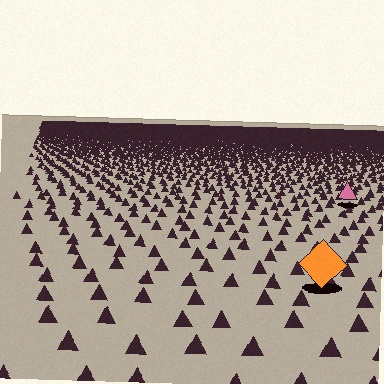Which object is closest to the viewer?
The orange diamond is closest. The texture marks near it are larger and more spread out.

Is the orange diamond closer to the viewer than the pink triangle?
Yes. The orange diamond is closer — you can tell from the texture gradient: the ground texture is coarser near it.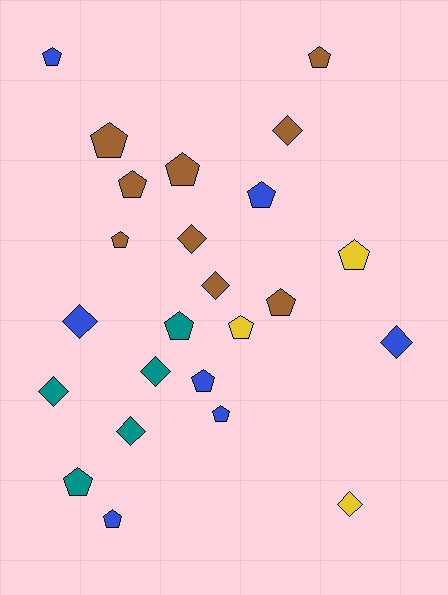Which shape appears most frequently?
Pentagon, with 15 objects.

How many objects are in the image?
There are 24 objects.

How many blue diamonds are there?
There are 2 blue diamonds.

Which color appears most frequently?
Brown, with 9 objects.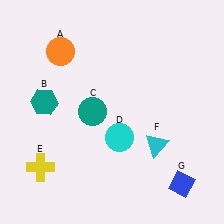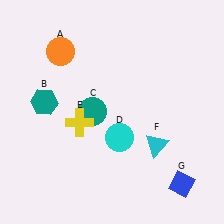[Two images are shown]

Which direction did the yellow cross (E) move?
The yellow cross (E) moved up.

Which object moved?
The yellow cross (E) moved up.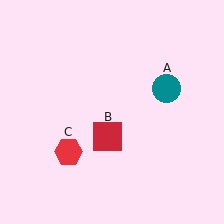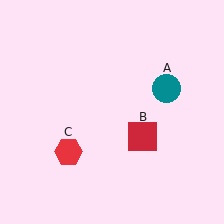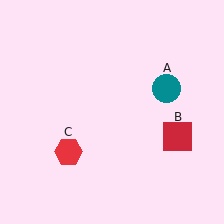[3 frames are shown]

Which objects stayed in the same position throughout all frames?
Teal circle (object A) and red hexagon (object C) remained stationary.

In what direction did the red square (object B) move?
The red square (object B) moved right.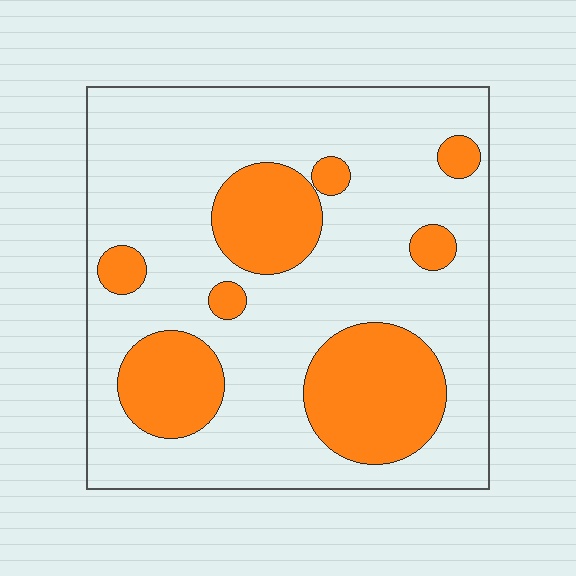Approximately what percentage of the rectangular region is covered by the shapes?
Approximately 25%.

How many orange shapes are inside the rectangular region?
8.